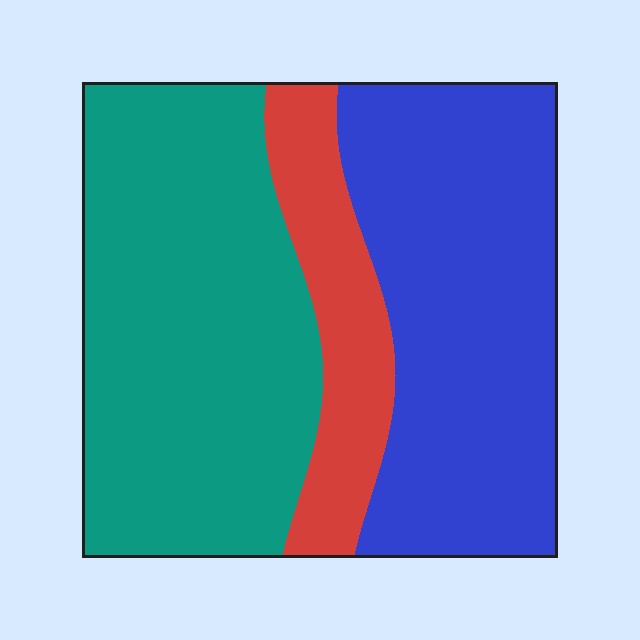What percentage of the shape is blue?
Blue takes up about two fifths (2/5) of the shape.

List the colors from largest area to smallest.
From largest to smallest: teal, blue, red.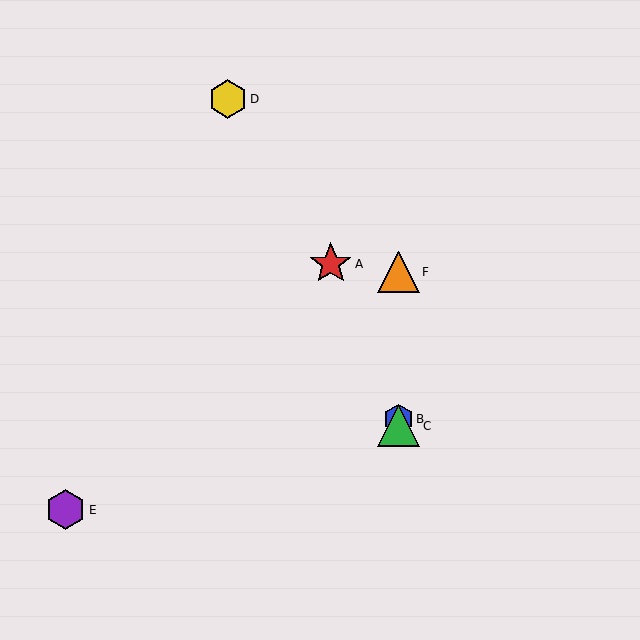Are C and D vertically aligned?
No, C is at x≈398 and D is at x≈228.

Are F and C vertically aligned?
Yes, both are at x≈398.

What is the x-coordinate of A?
Object A is at x≈331.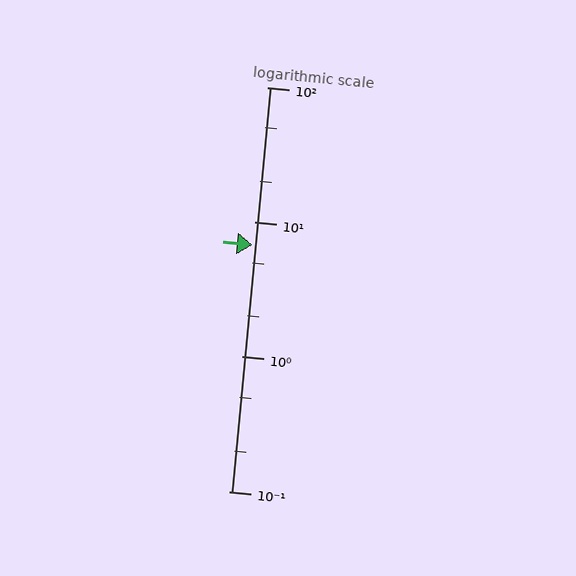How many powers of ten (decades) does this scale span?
The scale spans 3 decades, from 0.1 to 100.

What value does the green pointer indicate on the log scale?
The pointer indicates approximately 6.7.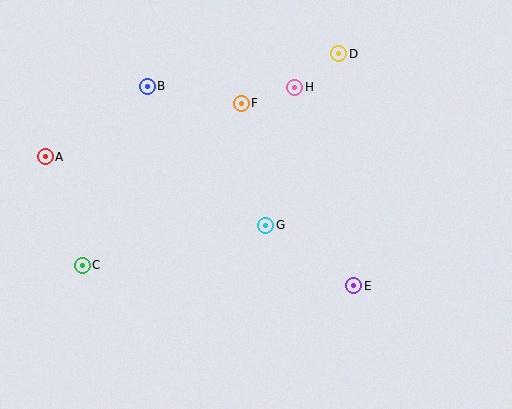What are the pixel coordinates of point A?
Point A is at (45, 157).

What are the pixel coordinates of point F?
Point F is at (241, 103).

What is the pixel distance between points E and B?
The distance between E and B is 287 pixels.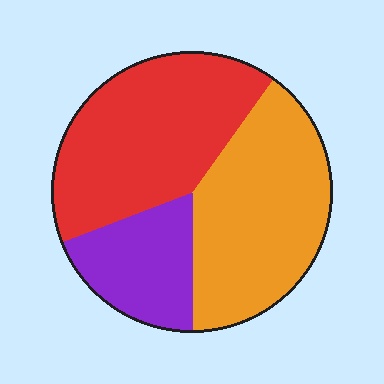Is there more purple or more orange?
Orange.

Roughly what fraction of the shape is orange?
Orange covers around 40% of the shape.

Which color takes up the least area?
Purple, at roughly 20%.